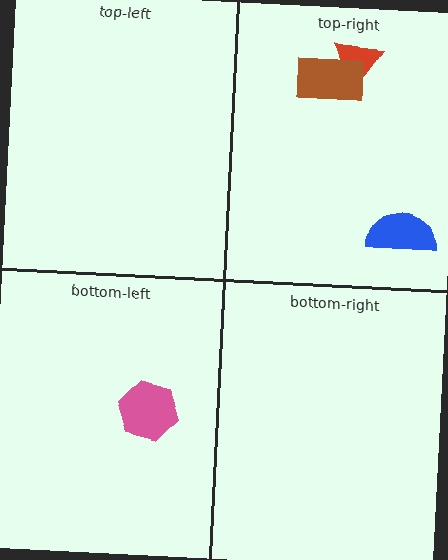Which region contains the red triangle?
The top-right region.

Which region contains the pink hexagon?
The bottom-left region.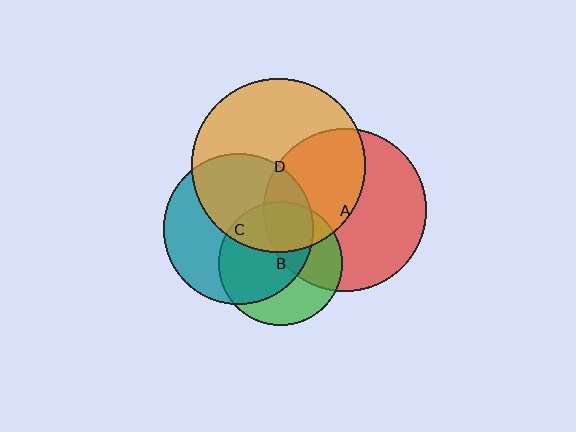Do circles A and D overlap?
Yes.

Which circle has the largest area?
Circle D (orange).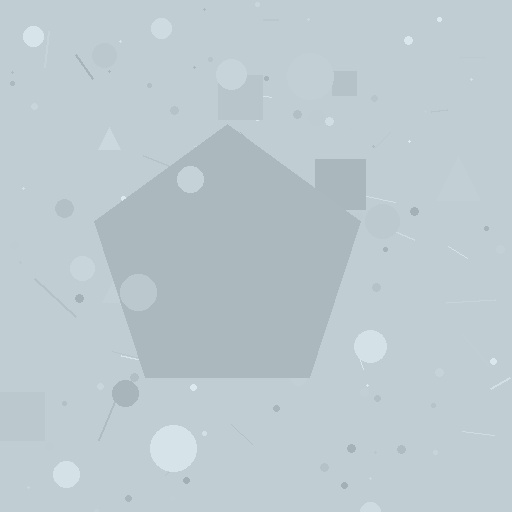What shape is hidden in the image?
A pentagon is hidden in the image.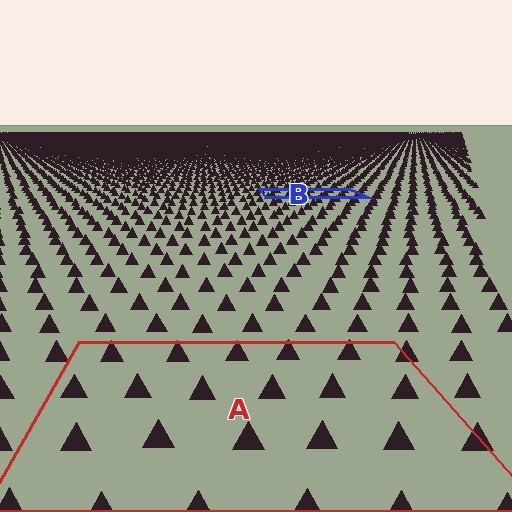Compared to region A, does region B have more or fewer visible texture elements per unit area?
Region B has more texture elements per unit area — they are packed more densely because it is farther away.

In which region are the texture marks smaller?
The texture marks are smaller in region B, because it is farther away.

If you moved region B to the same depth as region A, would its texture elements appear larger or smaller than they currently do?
They would appear larger. At a closer depth, the same texture elements are projected at a bigger on-screen size.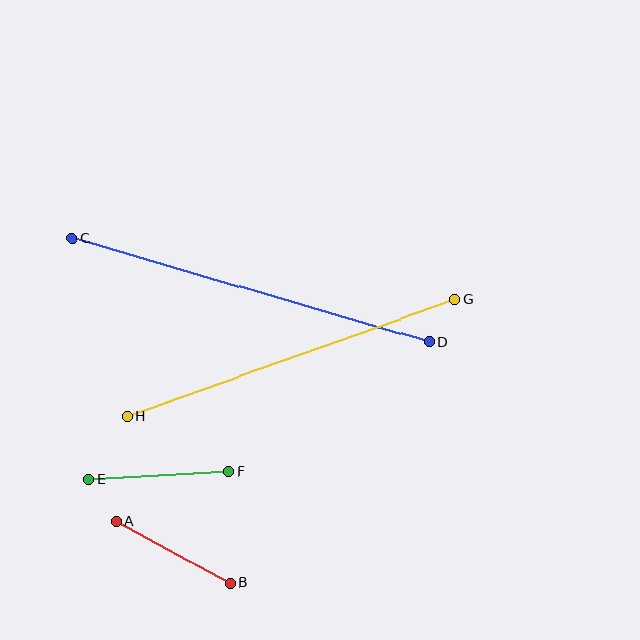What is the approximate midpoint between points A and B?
The midpoint is at approximately (173, 552) pixels.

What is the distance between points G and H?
The distance is approximately 348 pixels.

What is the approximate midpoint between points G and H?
The midpoint is at approximately (291, 358) pixels.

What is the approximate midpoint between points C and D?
The midpoint is at approximately (251, 290) pixels.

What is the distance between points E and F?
The distance is approximately 140 pixels.